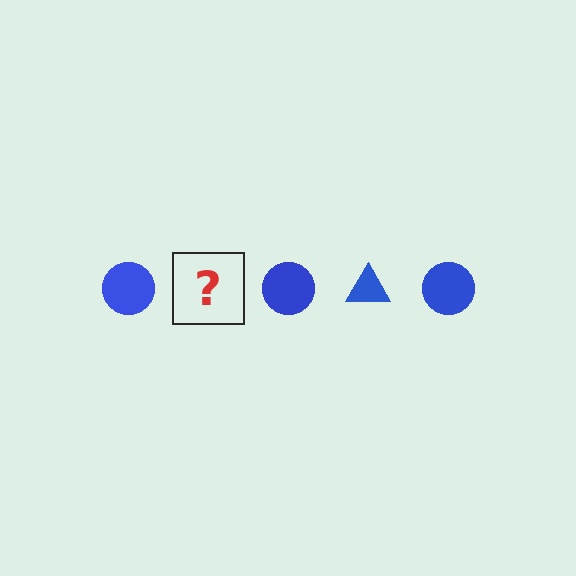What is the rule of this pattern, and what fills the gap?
The rule is that the pattern cycles through circle, triangle shapes in blue. The gap should be filled with a blue triangle.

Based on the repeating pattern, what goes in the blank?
The blank should be a blue triangle.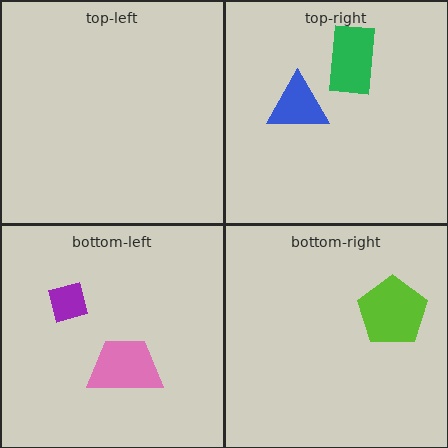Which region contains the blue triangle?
The top-right region.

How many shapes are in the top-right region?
2.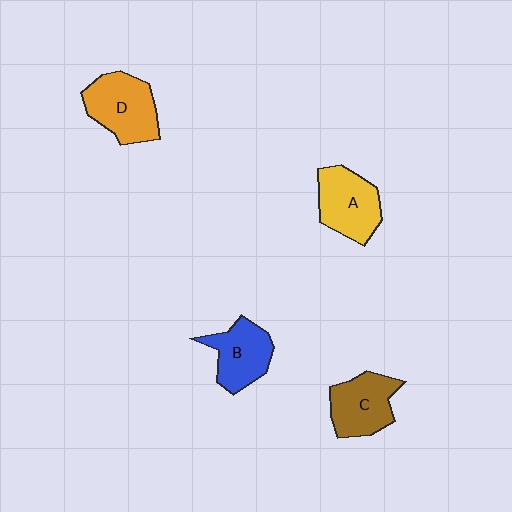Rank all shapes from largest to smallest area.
From largest to smallest: D (orange), A (yellow), C (brown), B (blue).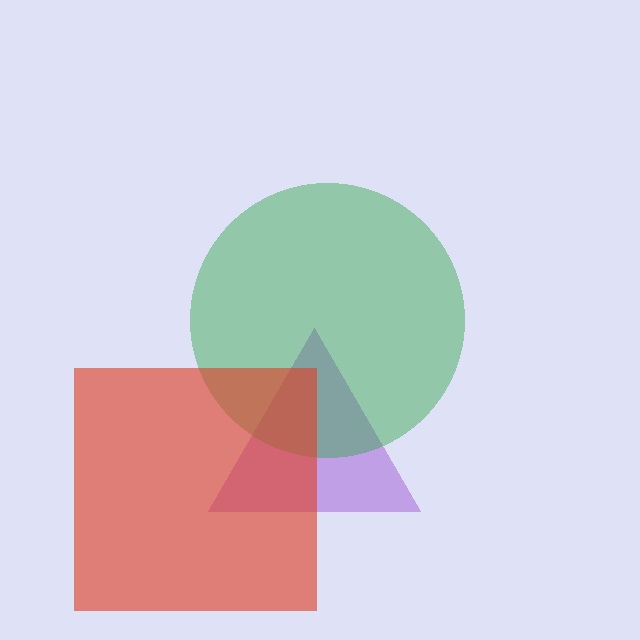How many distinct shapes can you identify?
There are 3 distinct shapes: a purple triangle, a green circle, a red square.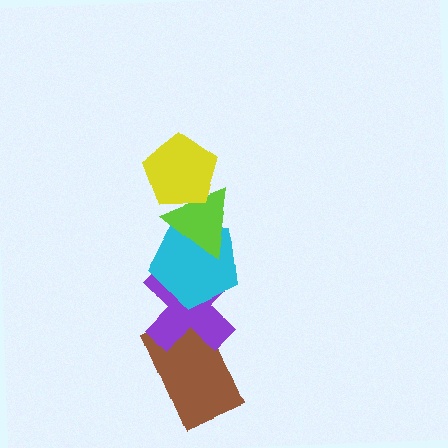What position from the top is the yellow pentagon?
The yellow pentagon is 1st from the top.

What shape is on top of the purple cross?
The cyan pentagon is on top of the purple cross.